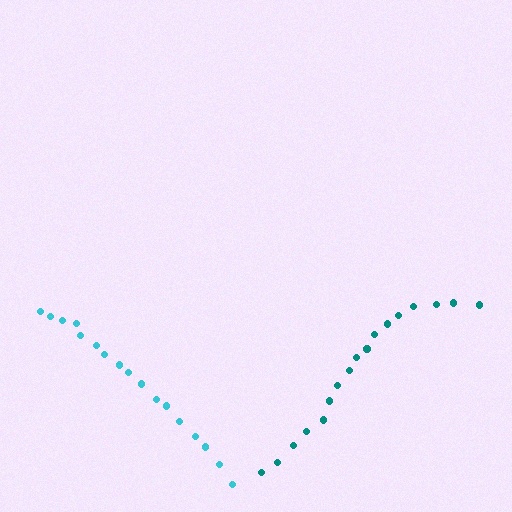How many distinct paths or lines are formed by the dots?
There are 2 distinct paths.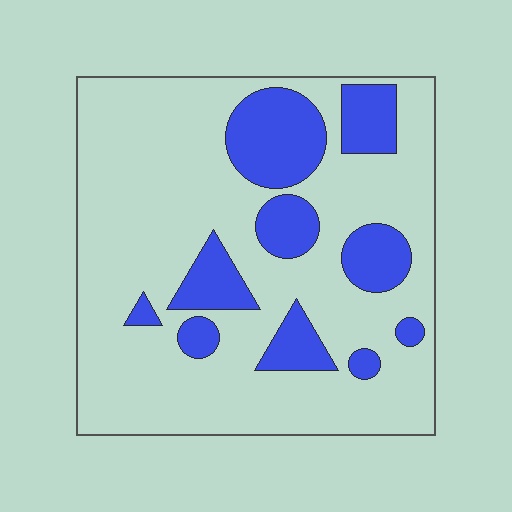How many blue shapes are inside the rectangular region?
10.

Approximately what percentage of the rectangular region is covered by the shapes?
Approximately 25%.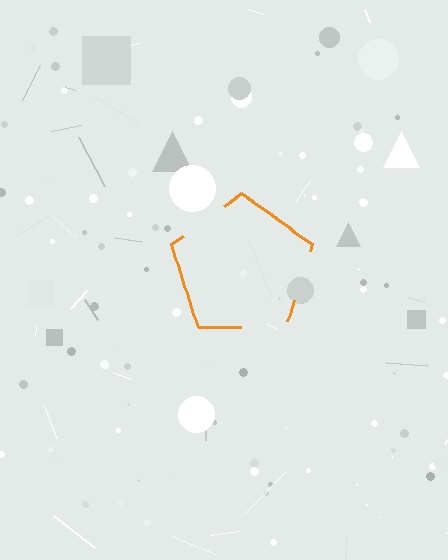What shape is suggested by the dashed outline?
The dashed outline suggests a pentagon.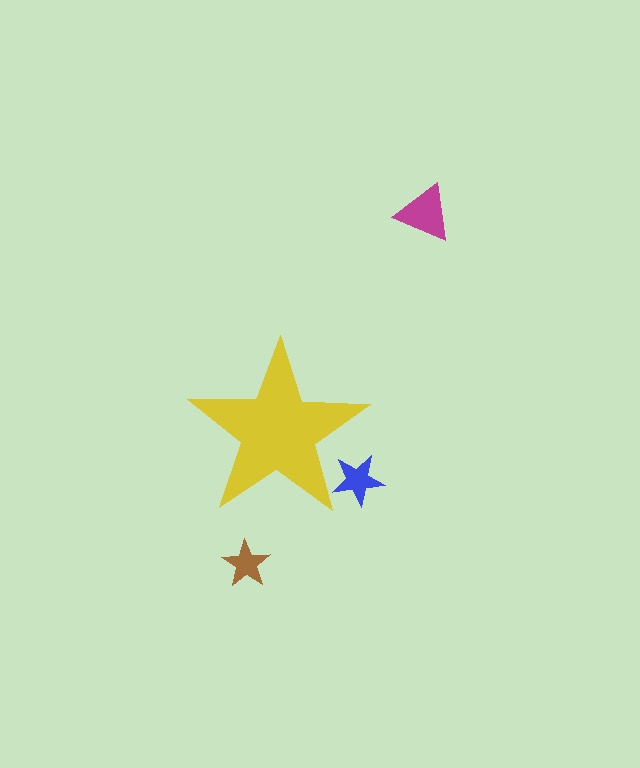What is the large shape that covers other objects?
A yellow star.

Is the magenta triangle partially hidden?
No, the magenta triangle is fully visible.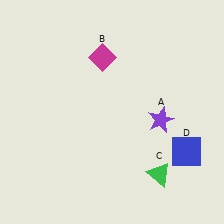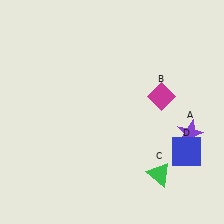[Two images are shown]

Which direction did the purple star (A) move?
The purple star (A) moved right.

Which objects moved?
The objects that moved are: the purple star (A), the magenta diamond (B).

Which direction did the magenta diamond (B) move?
The magenta diamond (B) moved right.